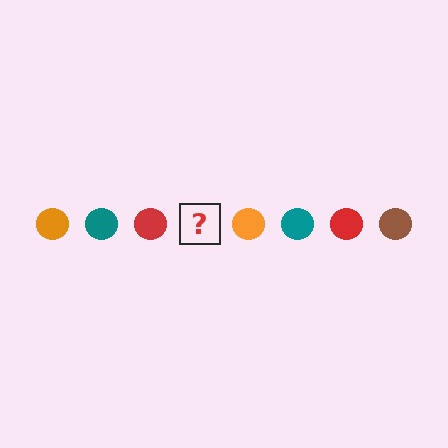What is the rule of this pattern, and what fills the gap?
The rule is that the pattern cycles through orange, teal, red, brown circles. The gap should be filled with a brown circle.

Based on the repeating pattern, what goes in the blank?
The blank should be a brown circle.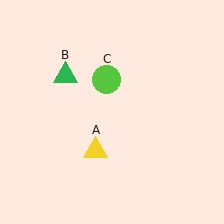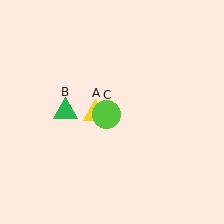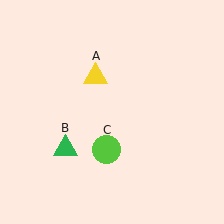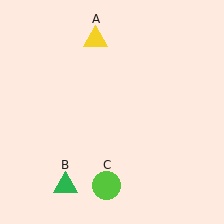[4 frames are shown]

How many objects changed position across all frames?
3 objects changed position: yellow triangle (object A), green triangle (object B), lime circle (object C).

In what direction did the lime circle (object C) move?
The lime circle (object C) moved down.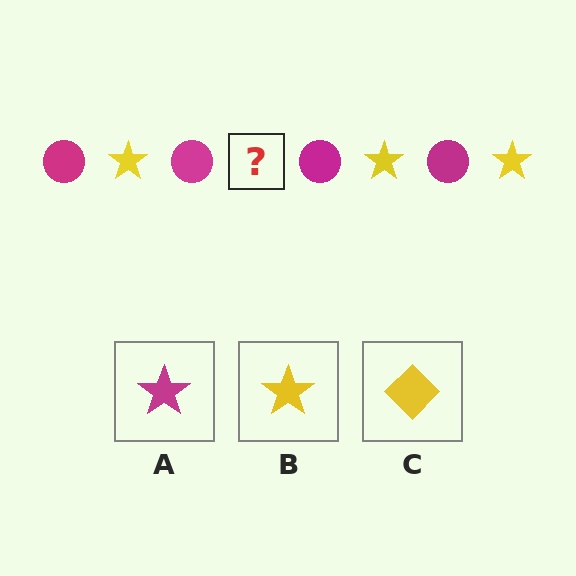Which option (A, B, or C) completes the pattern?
B.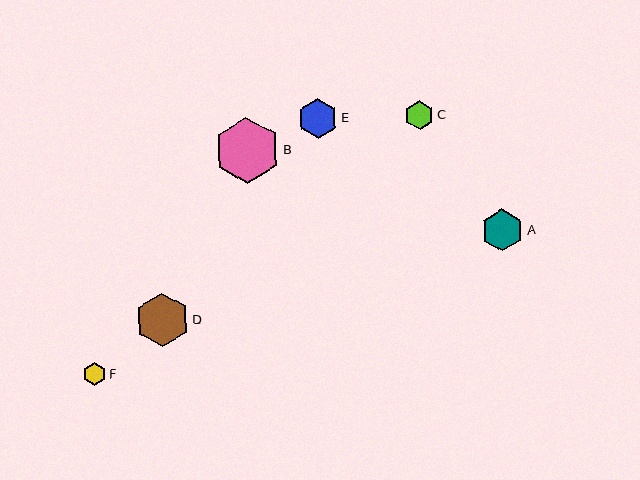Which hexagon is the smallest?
Hexagon F is the smallest with a size of approximately 23 pixels.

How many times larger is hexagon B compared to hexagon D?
Hexagon B is approximately 1.2 times the size of hexagon D.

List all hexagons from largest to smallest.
From largest to smallest: B, D, A, E, C, F.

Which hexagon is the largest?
Hexagon B is the largest with a size of approximately 66 pixels.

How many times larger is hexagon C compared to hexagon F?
Hexagon C is approximately 1.3 times the size of hexagon F.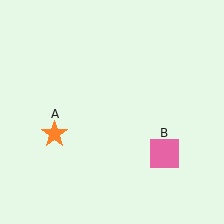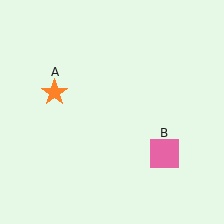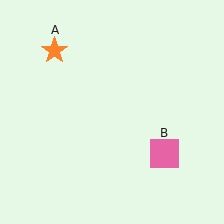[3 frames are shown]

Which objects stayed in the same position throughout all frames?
Pink square (object B) remained stationary.